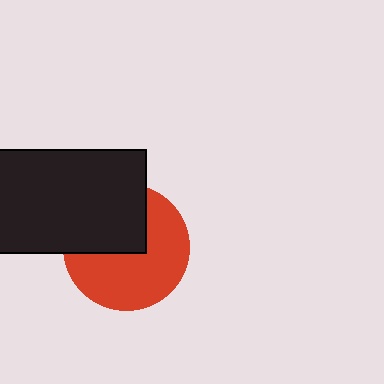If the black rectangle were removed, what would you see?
You would see the complete red circle.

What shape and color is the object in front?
The object in front is a black rectangle.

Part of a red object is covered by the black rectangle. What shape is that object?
It is a circle.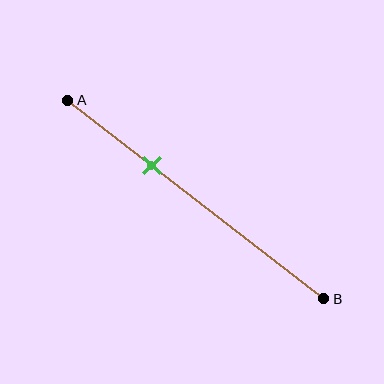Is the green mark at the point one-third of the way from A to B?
Yes, the mark is approximately at the one-third point.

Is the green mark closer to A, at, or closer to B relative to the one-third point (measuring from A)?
The green mark is approximately at the one-third point of segment AB.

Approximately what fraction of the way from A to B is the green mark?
The green mark is approximately 35% of the way from A to B.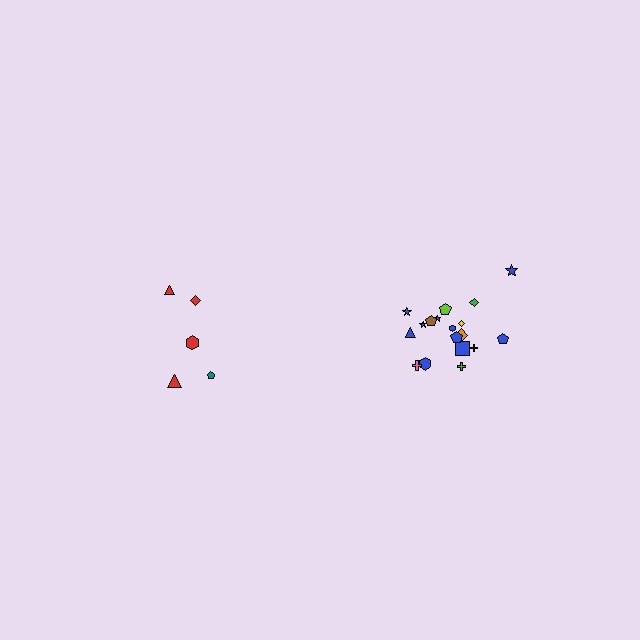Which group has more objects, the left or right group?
The right group.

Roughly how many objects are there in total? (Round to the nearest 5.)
Roughly 25 objects in total.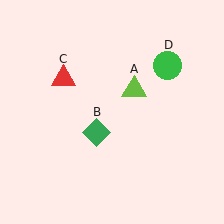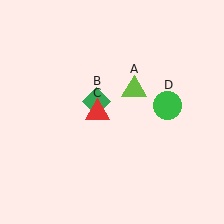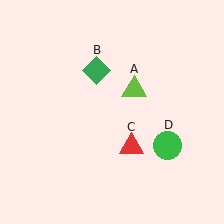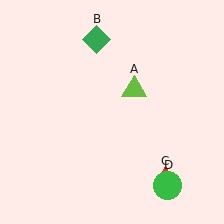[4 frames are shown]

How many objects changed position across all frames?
3 objects changed position: green diamond (object B), red triangle (object C), green circle (object D).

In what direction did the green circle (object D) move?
The green circle (object D) moved down.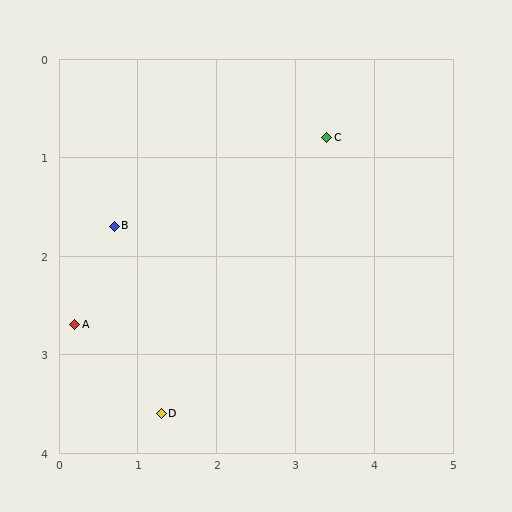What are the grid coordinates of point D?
Point D is at approximately (1.3, 3.6).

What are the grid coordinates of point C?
Point C is at approximately (3.4, 0.8).